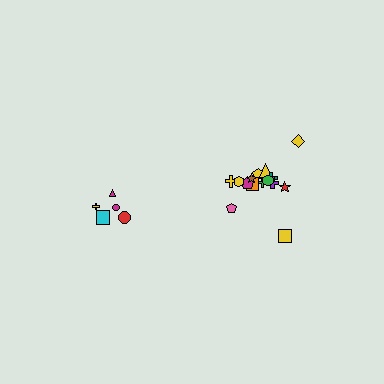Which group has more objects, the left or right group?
The right group.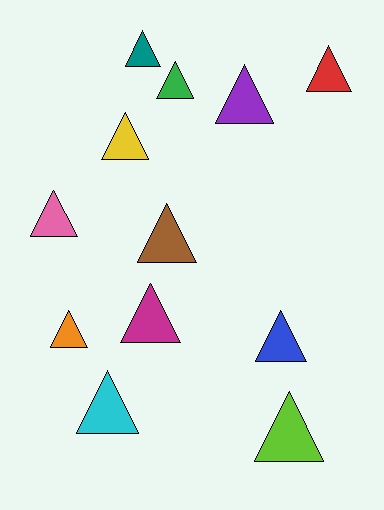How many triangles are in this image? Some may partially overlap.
There are 12 triangles.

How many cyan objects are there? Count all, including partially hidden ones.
There is 1 cyan object.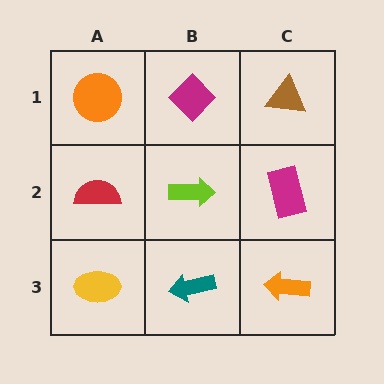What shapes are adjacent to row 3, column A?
A red semicircle (row 2, column A), a teal arrow (row 3, column B).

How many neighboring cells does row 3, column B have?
3.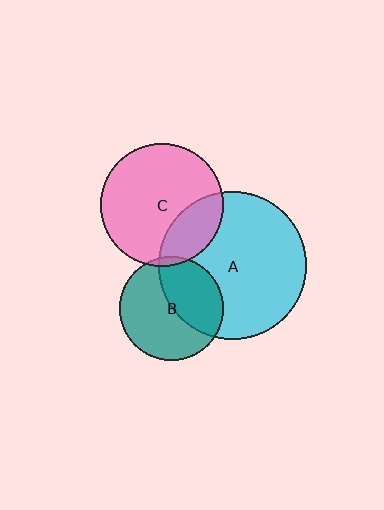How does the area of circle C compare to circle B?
Approximately 1.4 times.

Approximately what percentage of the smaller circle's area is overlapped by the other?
Approximately 25%.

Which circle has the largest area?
Circle A (cyan).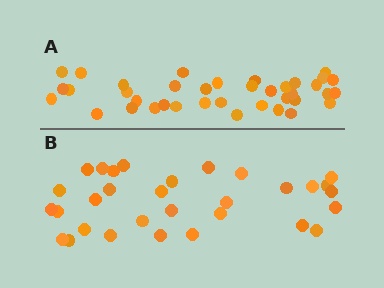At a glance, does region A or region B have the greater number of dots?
Region A (the top region) has more dots.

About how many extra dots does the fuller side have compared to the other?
Region A has roughly 8 or so more dots than region B.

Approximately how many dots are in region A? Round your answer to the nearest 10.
About 40 dots. (The exact count is 38, which rounds to 40.)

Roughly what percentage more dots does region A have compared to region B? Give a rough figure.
About 25% more.